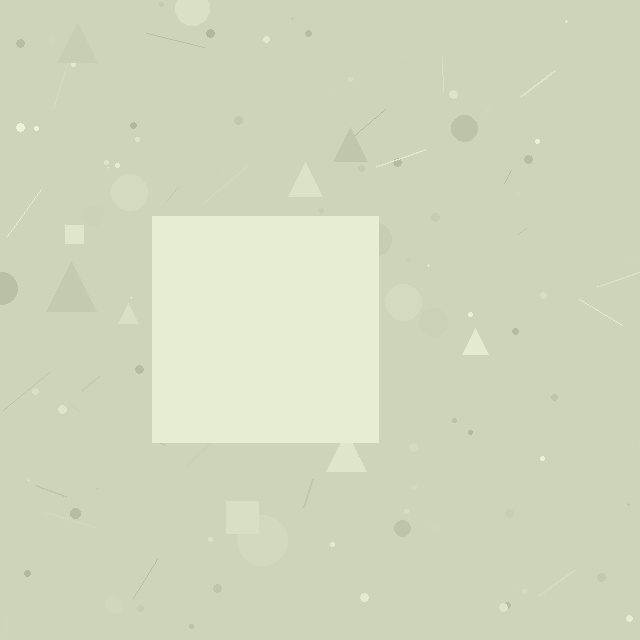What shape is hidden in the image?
A square is hidden in the image.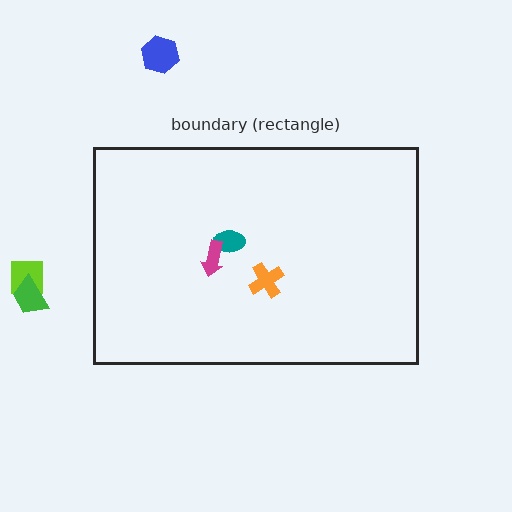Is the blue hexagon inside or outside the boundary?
Outside.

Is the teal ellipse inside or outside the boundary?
Inside.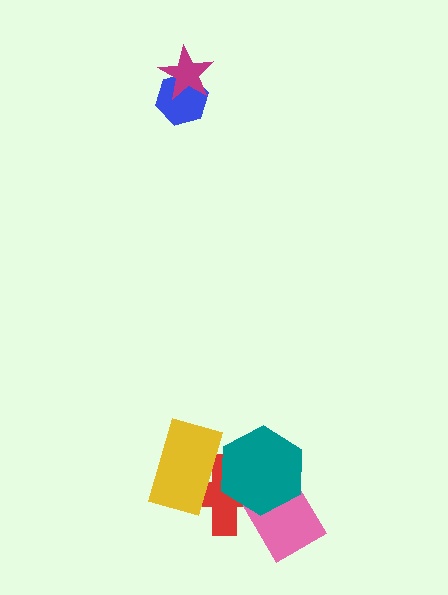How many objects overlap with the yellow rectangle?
2 objects overlap with the yellow rectangle.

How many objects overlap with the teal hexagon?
3 objects overlap with the teal hexagon.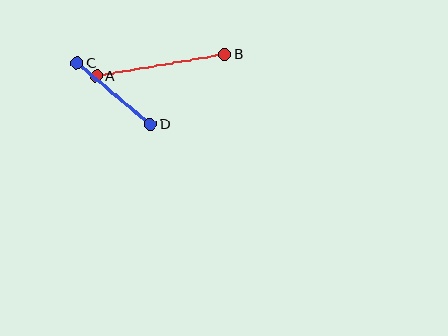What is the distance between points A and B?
The distance is approximately 130 pixels.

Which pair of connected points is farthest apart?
Points A and B are farthest apart.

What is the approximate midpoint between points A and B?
The midpoint is at approximately (161, 65) pixels.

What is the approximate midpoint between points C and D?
The midpoint is at approximately (114, 94) pixels.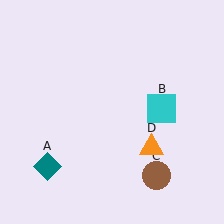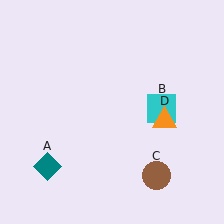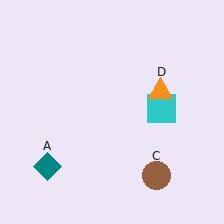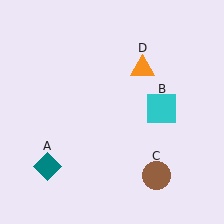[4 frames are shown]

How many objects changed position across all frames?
1 object changed position: orange triangle (object D).